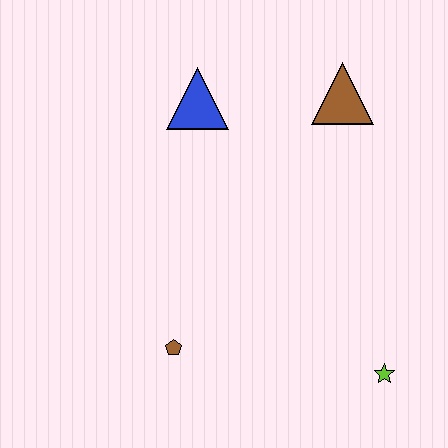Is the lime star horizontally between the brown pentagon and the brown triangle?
No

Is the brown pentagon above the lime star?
Yes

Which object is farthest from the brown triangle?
The brown pentagon is farthest from the brown triangle.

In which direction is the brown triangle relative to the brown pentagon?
The brown triangle is above the brown pentagon.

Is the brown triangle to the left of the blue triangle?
No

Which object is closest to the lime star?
The brown pentagon is closest to the lime star.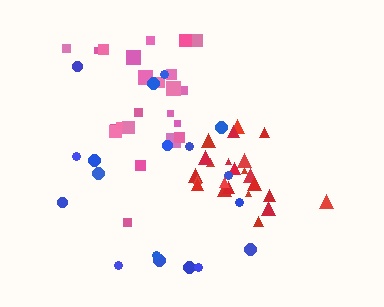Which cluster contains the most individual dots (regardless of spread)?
Red (23).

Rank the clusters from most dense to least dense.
red, pink, blue.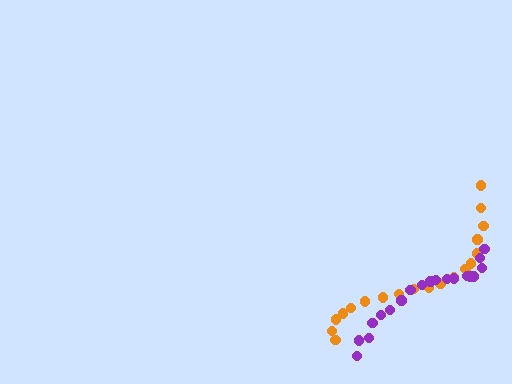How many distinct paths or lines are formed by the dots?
There are 2 distinct paths.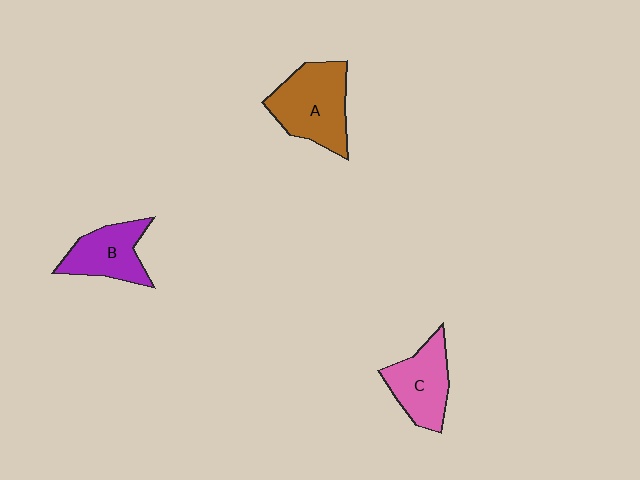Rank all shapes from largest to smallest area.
From largest to smallest: A (brown), C (pink), B (purple).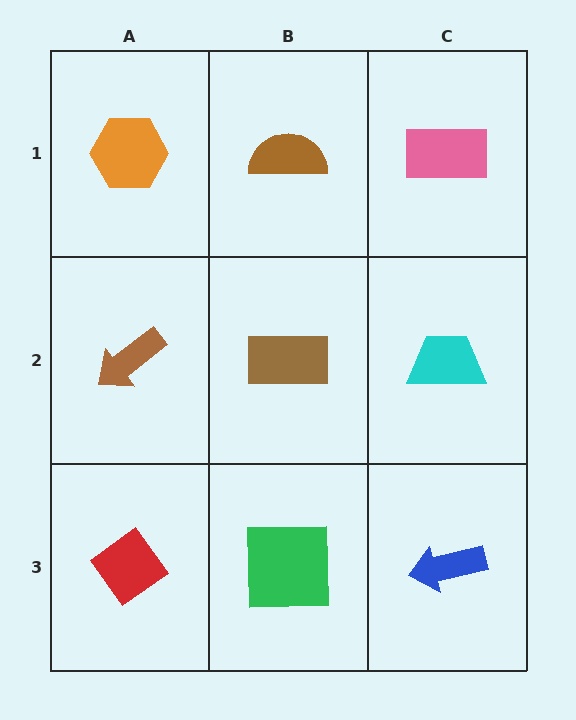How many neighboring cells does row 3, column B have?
3.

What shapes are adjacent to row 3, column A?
A brown arrow (row 2, column A), a green square (row 3, column B).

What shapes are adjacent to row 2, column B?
A brown semicircle (row 1, column B), a green square (row 3, column B), a brown arrow (row 2, column A), a cyan trapezoid (row 2, column C).